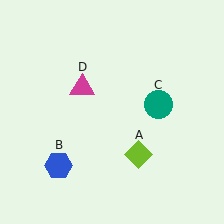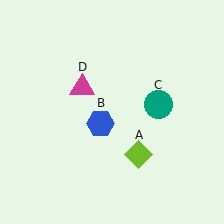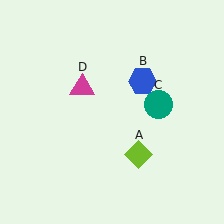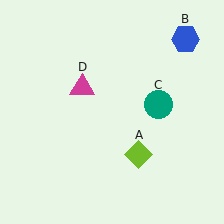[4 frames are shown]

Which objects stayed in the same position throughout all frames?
Lime diamond (object A) and teal circle (object C) and magenta triangle (object D) remained stationary.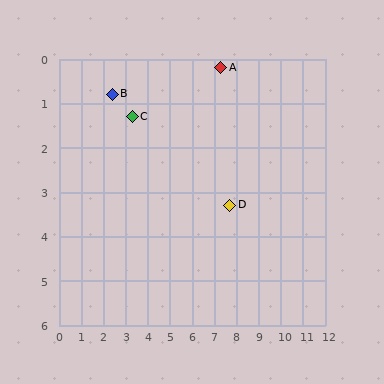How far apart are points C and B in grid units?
Points C and B are about 1.0 grid units apart.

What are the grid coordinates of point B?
Point B is at approximately (2.4, 0.8).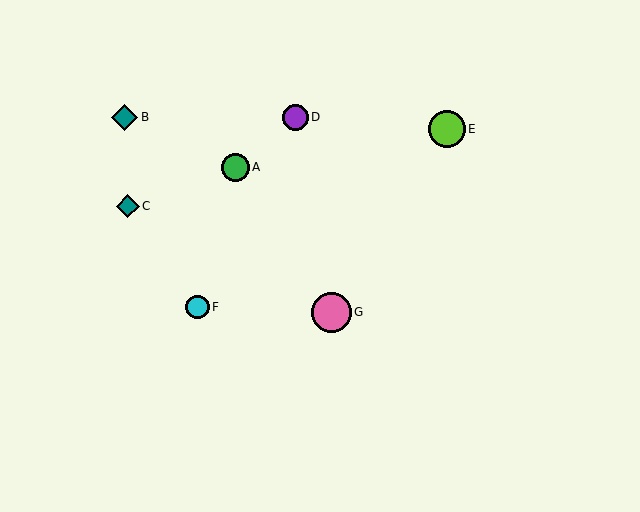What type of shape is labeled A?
Shape A is a green circle.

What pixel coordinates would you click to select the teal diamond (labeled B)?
Click at (125, 117) to select the teal diamond B.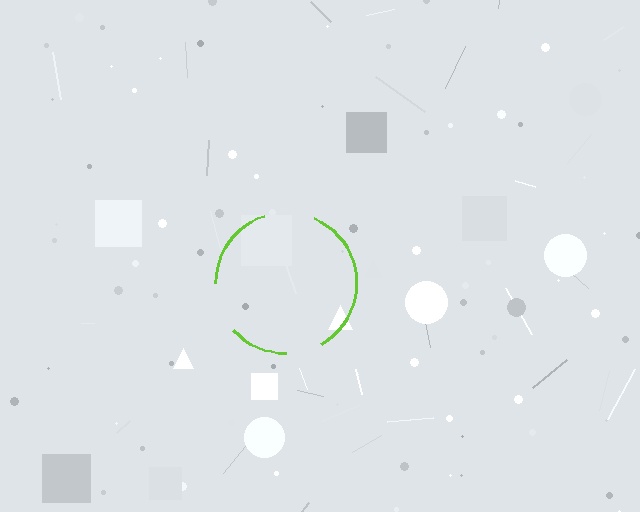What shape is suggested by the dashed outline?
The dashed outline suggests a circle.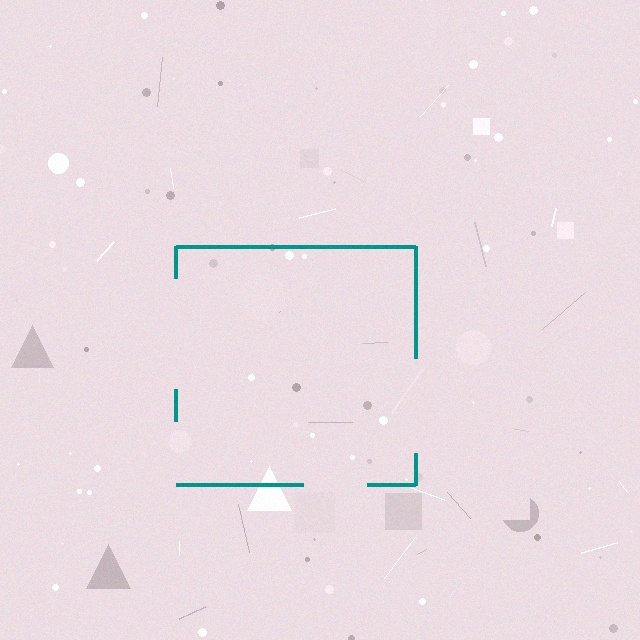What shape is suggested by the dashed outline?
The dashed outline suggests a square.